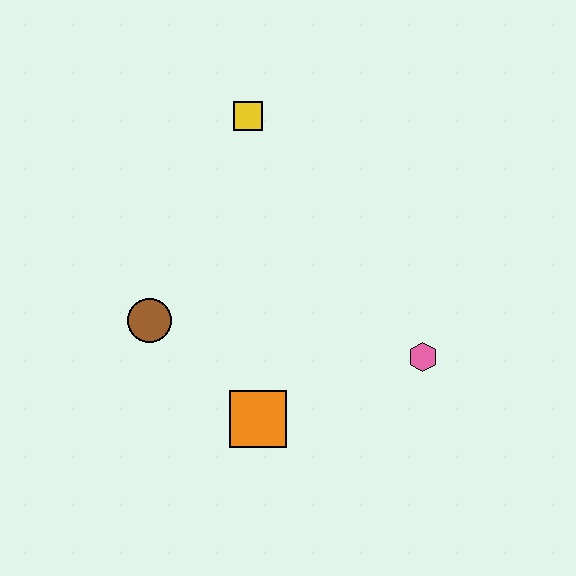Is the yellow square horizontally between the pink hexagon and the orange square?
No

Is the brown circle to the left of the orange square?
Yes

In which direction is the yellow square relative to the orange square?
The yellow square is above the orange square.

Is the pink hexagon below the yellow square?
Yes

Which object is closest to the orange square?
The brown circle is closest to the orange square.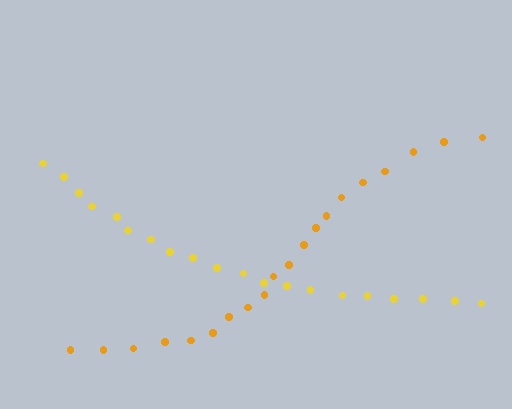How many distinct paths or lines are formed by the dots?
There are 2 distinct paths.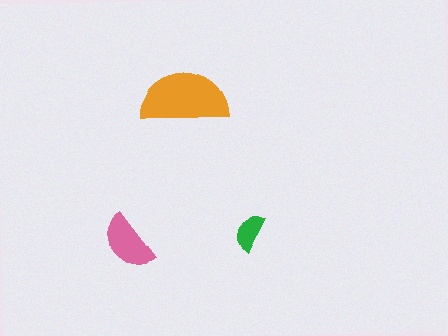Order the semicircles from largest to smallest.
the orange one, the pink one, the green one.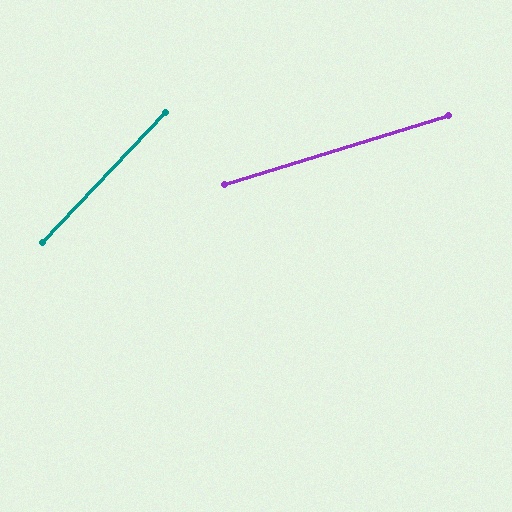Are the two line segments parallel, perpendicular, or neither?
Neither parallel nor perpendicular — they differ by about 29°.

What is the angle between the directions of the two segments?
Approximately 29 degrees.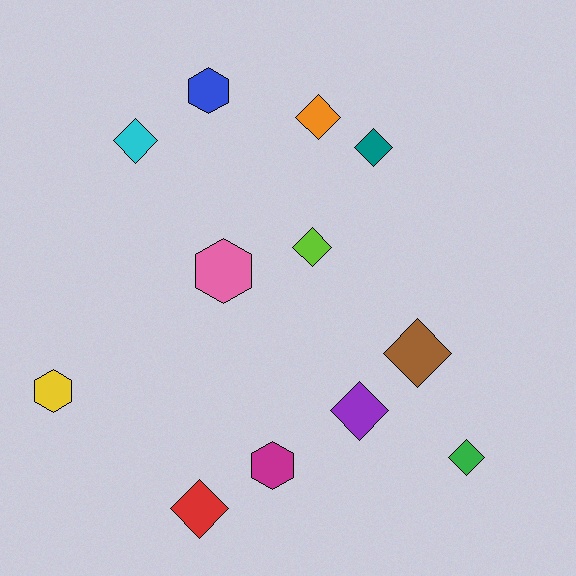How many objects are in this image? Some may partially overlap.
There are 12 objects.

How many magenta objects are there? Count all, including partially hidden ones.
There is 1 magenta object.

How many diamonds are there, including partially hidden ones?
There are 8 diamonds.